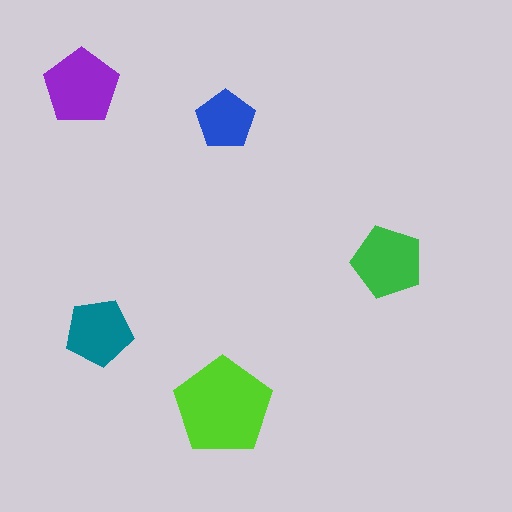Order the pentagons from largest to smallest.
the lime one, the purple one, the green one, the teal one, the blue one.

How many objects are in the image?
There are 5 objects in the image.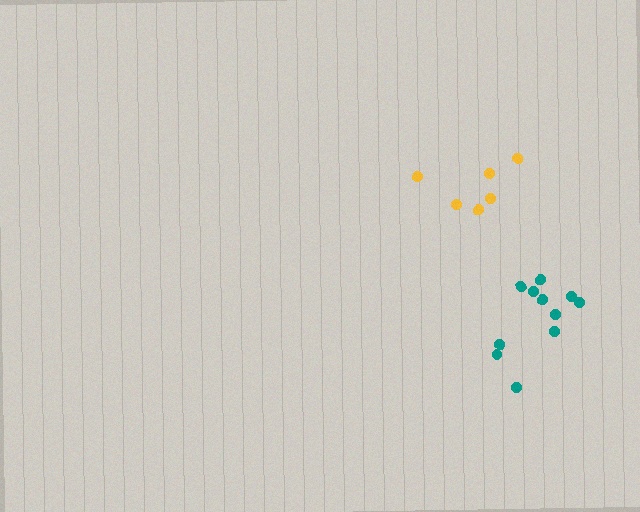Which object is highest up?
The yellow cluster is topmost.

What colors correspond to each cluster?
The clusters are colored: teal, yellow.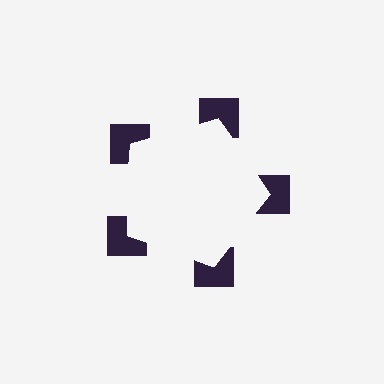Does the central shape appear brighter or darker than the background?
It typically appears slightly brighter than the background, even though no actual brightness change is drawn.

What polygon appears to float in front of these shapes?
An illusory pentagon — its edges are inferred from the aligned wedge cuts in the notched squares, not physically drawn.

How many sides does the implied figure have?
5 sides.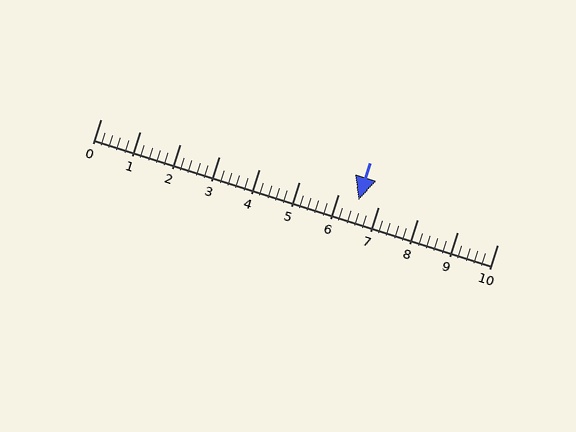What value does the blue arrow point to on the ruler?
The blue arrow points to approximately 6.5.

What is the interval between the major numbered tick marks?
The major tick marks are spaced 1 units apart.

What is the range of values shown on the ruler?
The ruler shows values from 0 to 10.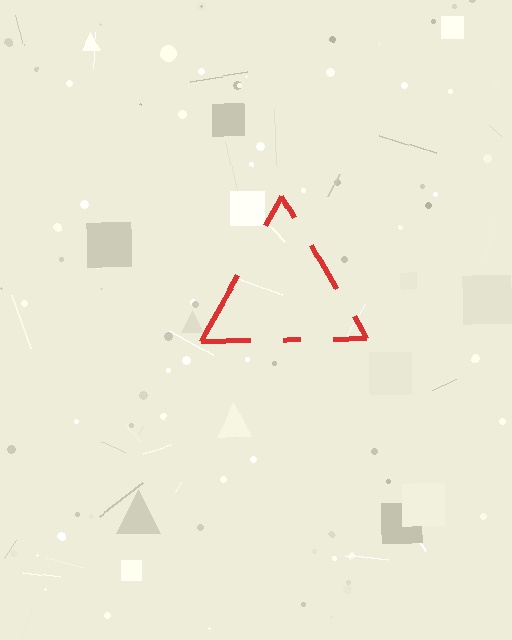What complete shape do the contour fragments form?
The contour fragments form a triangle.